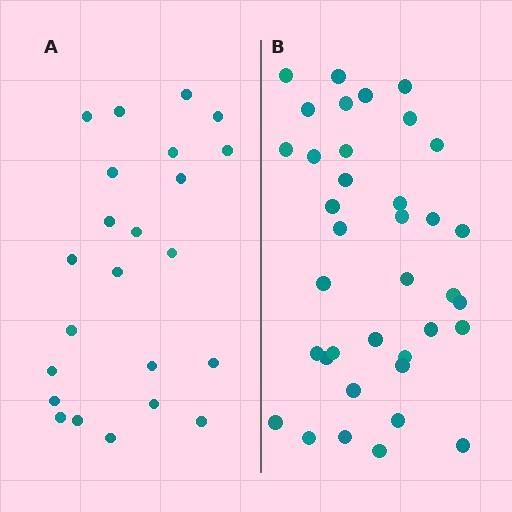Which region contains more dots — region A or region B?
Region B (the right region) has more dots.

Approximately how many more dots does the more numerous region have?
Region B has approximately 15 more dots than region A.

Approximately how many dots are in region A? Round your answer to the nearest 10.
About 20 dots. (The exact count is 23, which rounds to 20.)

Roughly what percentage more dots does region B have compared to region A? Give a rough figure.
About 60% more.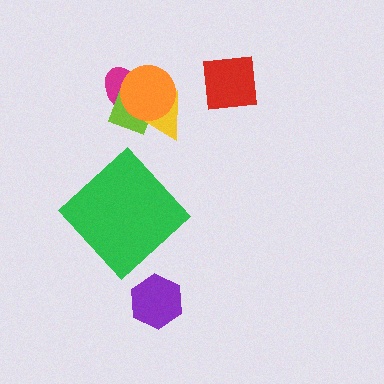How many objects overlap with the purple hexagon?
0 objects overlap with the purple hexagon.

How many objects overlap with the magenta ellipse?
3 objects overlap with the magenta ellipse.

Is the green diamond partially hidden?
No, no other shape covers it.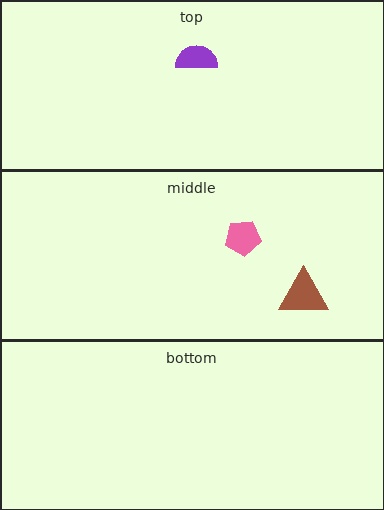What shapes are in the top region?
The purple semicircle.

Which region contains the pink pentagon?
The middle region.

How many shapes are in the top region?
1.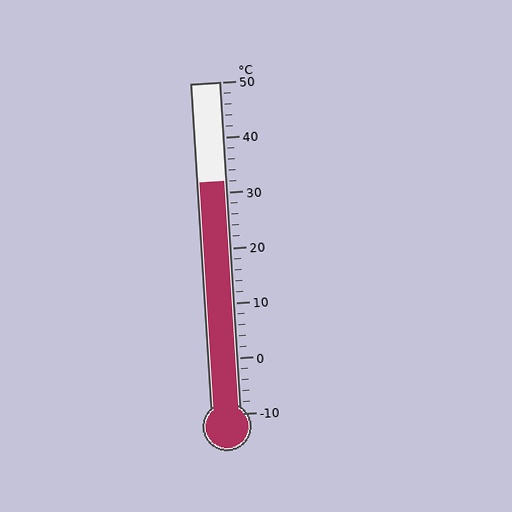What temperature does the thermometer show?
The thermometer shows approximately 32°C.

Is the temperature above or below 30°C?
The temperature is above 30°C.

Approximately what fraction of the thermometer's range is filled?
The thermometer is filled to approximately 70% of its range.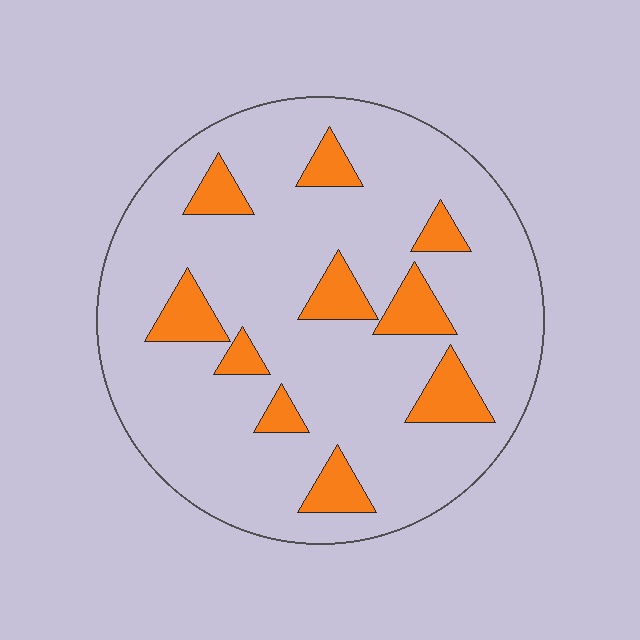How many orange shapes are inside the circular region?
10.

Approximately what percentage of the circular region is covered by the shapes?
Approximately 15%.